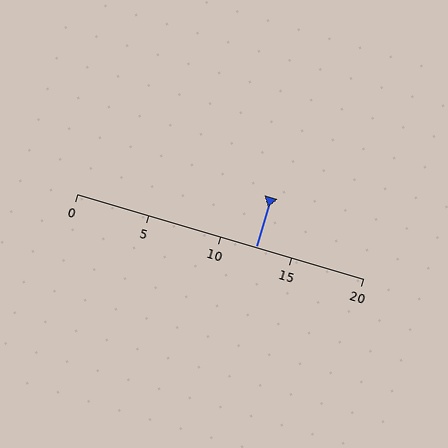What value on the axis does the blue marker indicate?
The marker indicates approximately 12.5.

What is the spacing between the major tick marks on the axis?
The major ticks are spaced 5 apart.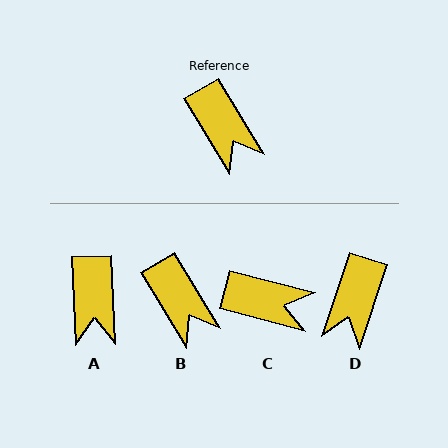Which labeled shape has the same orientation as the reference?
B.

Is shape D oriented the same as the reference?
No, it is off by about 49 degrees.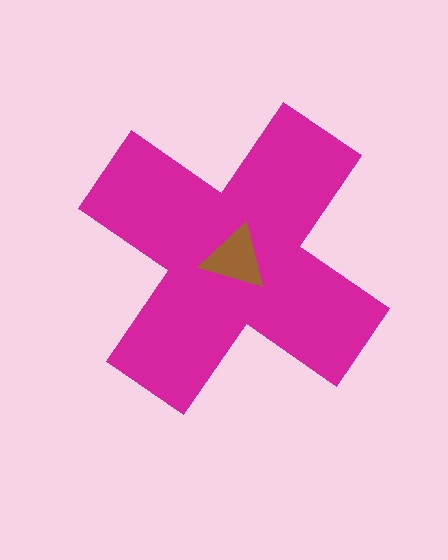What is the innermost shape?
The brown triangle.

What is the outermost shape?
The magenta cross.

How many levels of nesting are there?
2.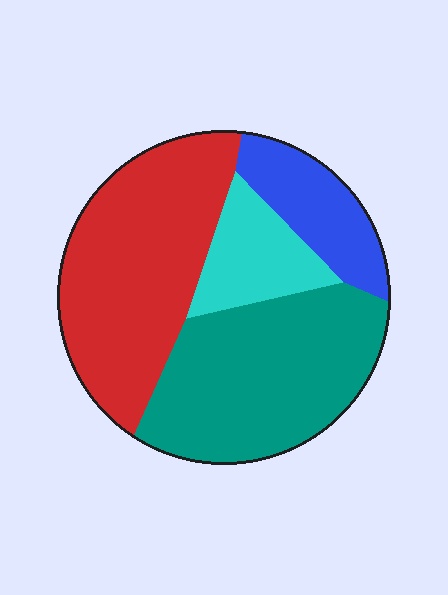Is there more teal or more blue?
Teal.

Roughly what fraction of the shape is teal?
Teal takes up between a quarter and a half of the shape.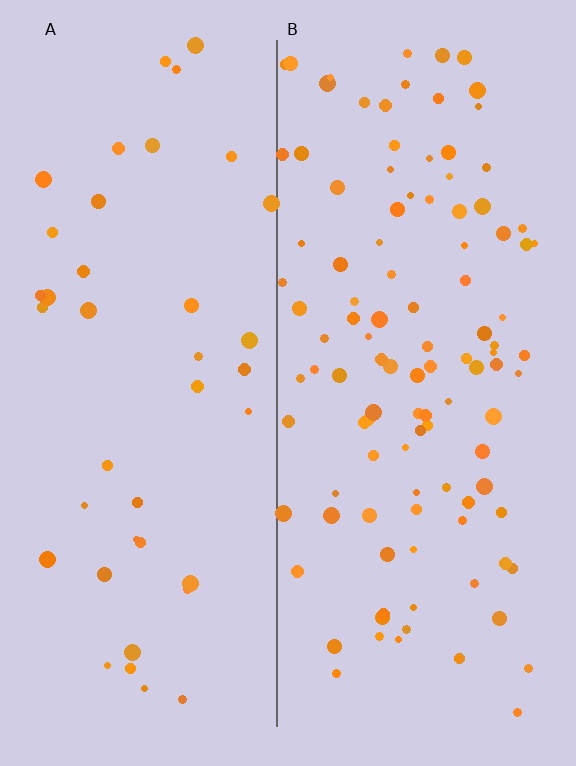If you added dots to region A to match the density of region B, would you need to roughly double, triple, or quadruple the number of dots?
Approximately triple.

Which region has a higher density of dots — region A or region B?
B (the right).